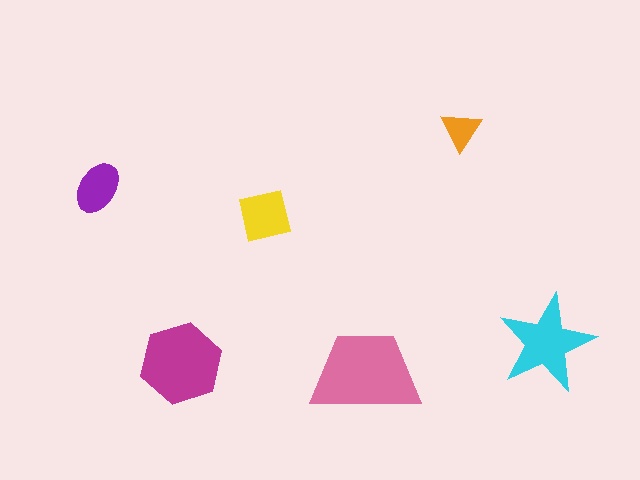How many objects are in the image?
There are 6 objects in the image.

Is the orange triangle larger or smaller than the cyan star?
Smaller.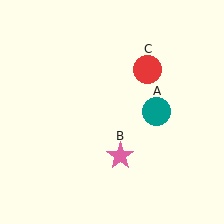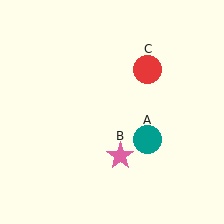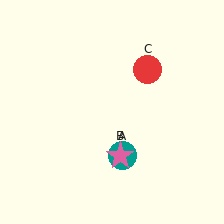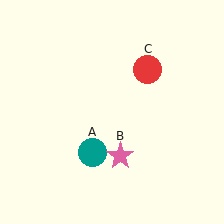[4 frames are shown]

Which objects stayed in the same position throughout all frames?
Pink star (object B) and red circle (object C) remained stationary.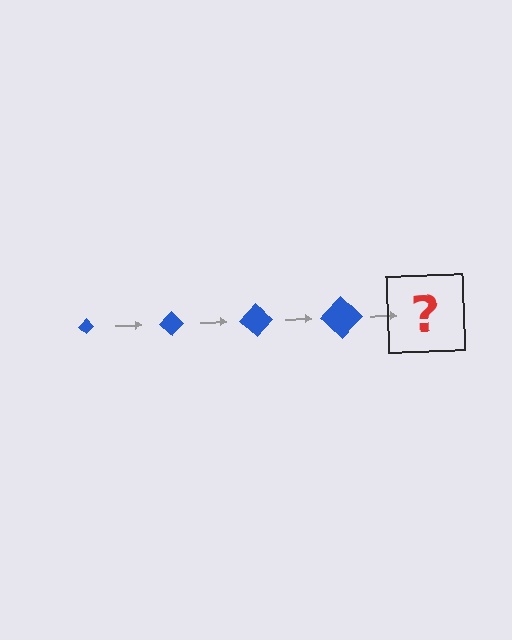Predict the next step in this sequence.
The next step is a blue diamond, larger than the previous one.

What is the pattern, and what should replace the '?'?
The pattern is that the diamond gets progressively larger each step. The '?' should be a blue diamond, larger than the previous one.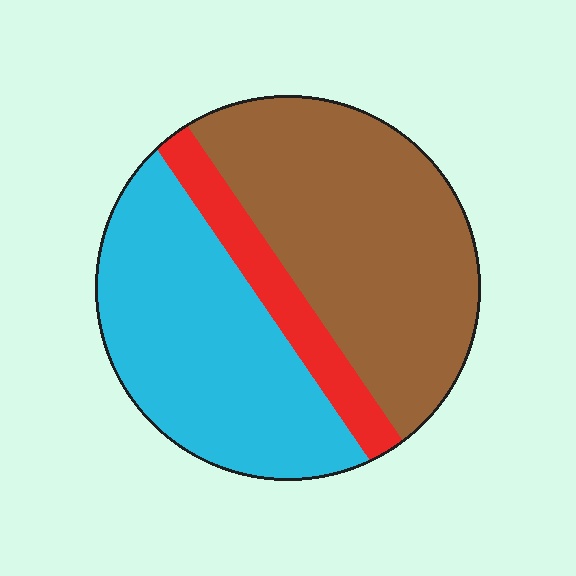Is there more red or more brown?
Brown.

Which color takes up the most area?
Brown, at roughly 45%.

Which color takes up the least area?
Red, at roughly 15%.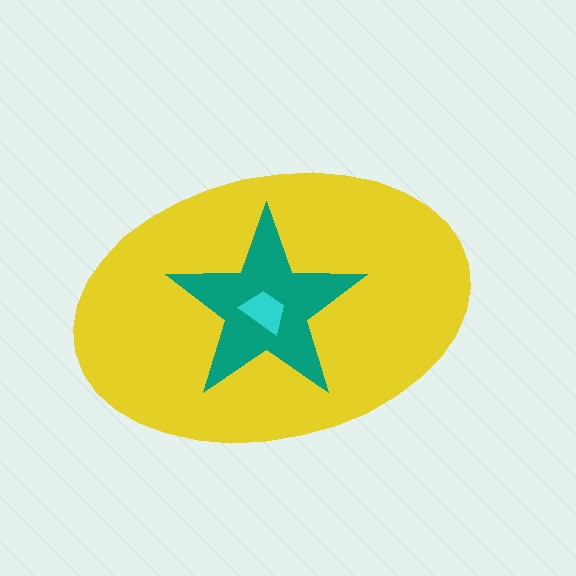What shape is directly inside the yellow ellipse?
The teal star.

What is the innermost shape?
The cyan trapezoid.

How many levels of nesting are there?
3.